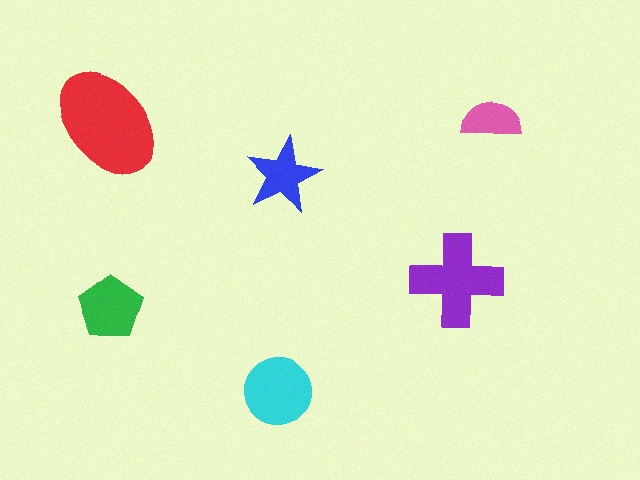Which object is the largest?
The red ellipse.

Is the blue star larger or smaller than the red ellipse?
Smaller.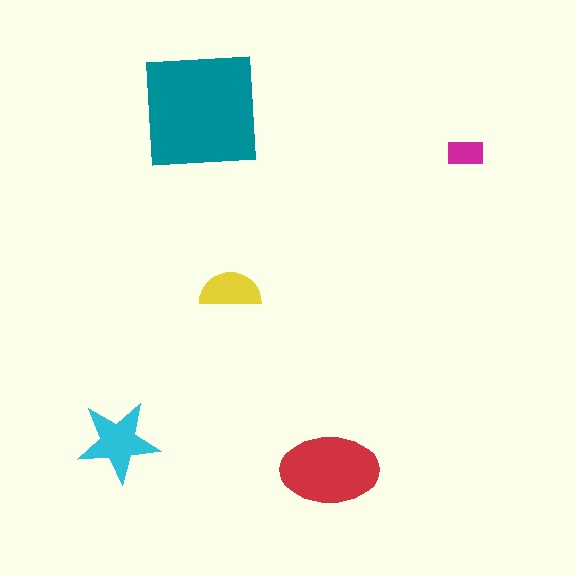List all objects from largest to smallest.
The teal square, the red ellipse, the cyan star, the yellow semicircle, the magenta rectangle.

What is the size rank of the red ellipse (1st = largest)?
2nd.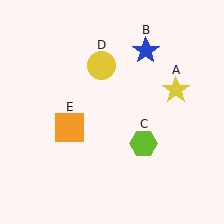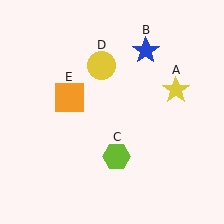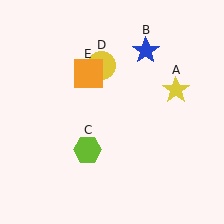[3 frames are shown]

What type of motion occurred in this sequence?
The lime hexagon (object C), orange square (object E) rotated clockwise around the center of the scene.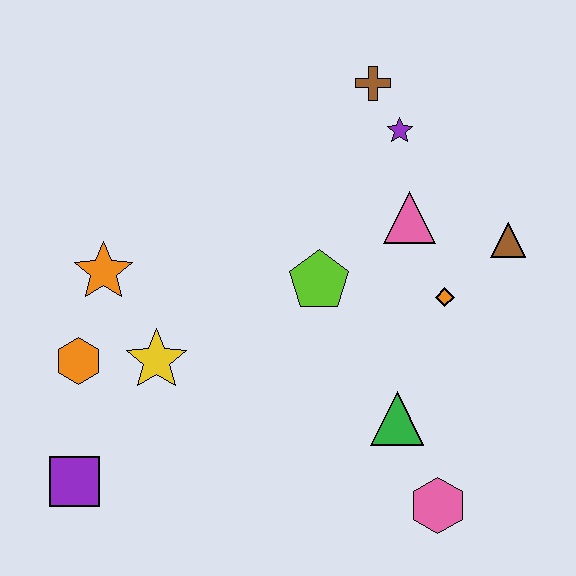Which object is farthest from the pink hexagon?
The brown cross is farthest from the pink hexagon.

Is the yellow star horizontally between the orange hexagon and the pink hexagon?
Yes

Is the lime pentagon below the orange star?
Yes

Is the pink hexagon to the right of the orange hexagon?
Yes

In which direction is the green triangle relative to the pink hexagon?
The green triangle is above the pink hexagon.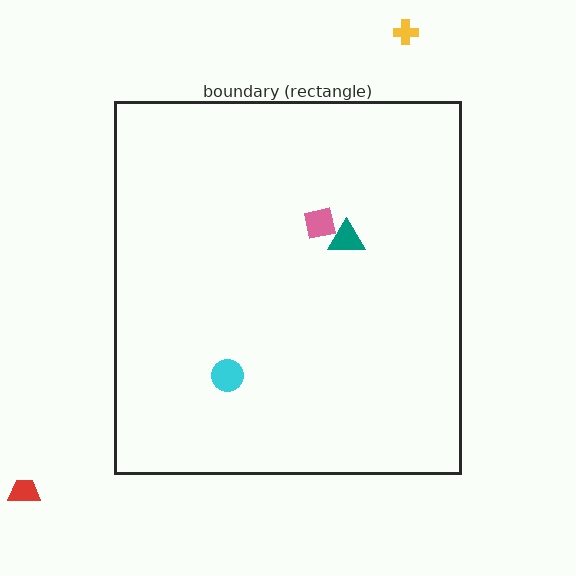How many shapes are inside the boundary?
3 inside, 2 outside.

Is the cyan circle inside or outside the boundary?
Inside.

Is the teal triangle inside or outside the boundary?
Inside.